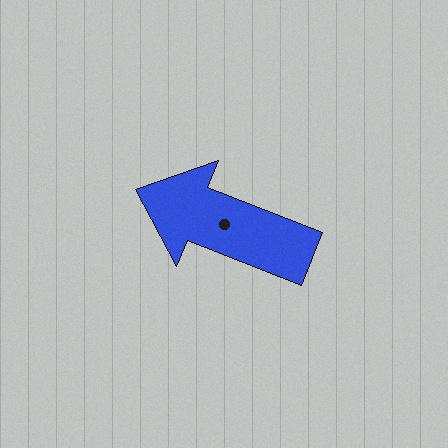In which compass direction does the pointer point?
West.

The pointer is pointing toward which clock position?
Roughly 10 o'clock.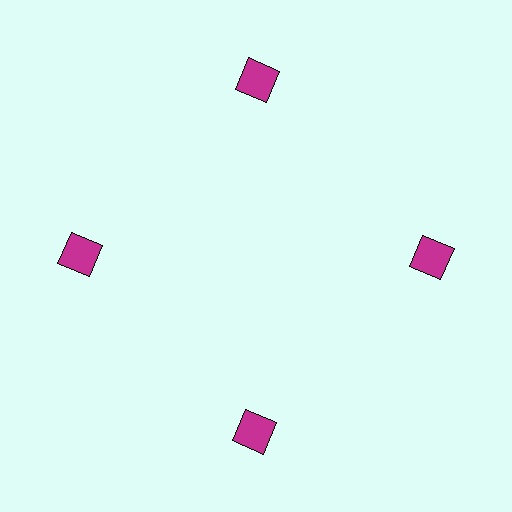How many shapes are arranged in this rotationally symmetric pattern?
There are 4 shapes, arranged in 4 groups of 1.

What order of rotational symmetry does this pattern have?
This pattern has 4-fold rotational symmetry.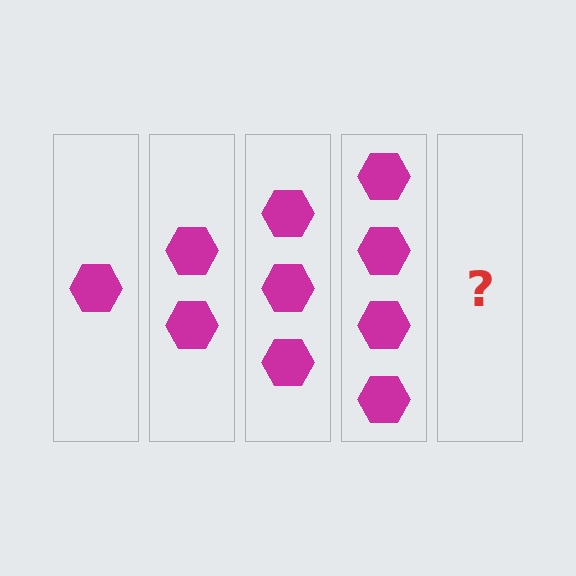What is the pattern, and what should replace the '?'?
The pattern is that each step adds one more hexagon. The '?' should be 5 hexagons.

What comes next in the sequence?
The next element should be 5 hexagons.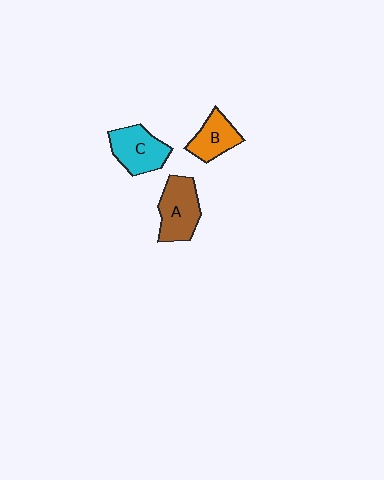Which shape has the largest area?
Shape A (brown).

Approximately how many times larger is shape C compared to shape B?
Approximately 1.3 times.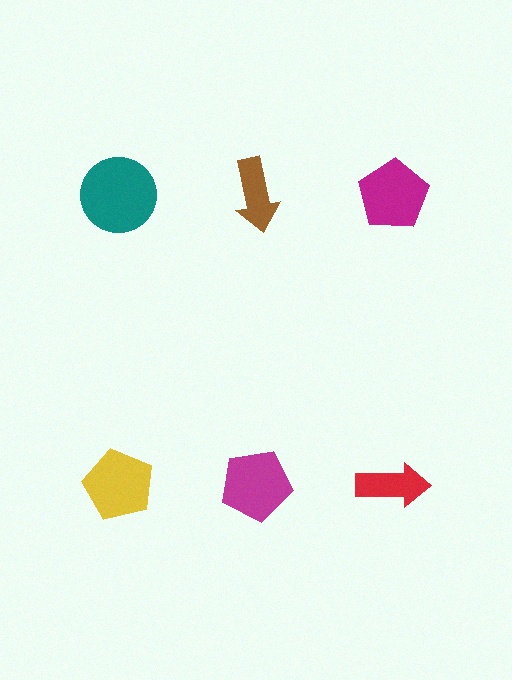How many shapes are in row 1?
3 shapes.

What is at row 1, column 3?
A magenta pentagon.